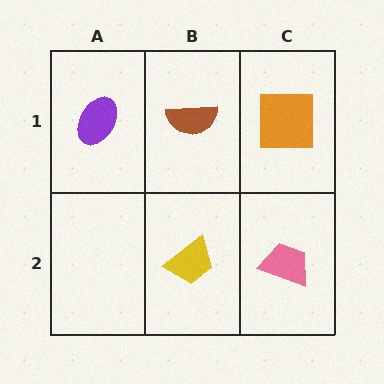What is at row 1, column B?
A brown semicircle.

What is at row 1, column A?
A purple ellipse.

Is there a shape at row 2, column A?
No, that cell is empty.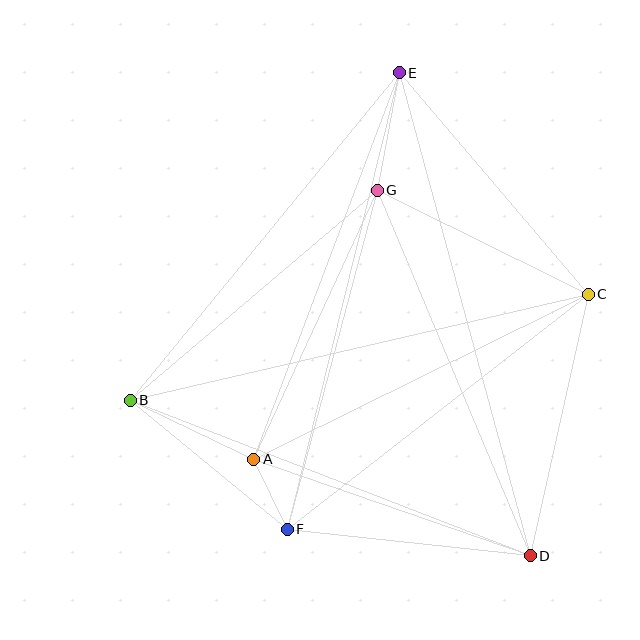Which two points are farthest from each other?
Points D and E are farthest from each other.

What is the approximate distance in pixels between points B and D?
The distance between B and D is approximately 429 pixels.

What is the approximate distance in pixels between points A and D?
The distance between A and D is approximately 293 pixels.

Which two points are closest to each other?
Points A and F are closest to each other.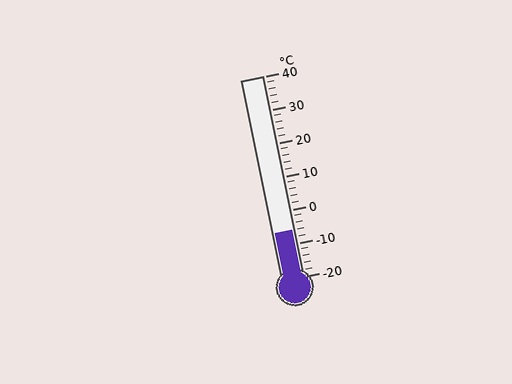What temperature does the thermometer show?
The thermometer shows approximately -6°C.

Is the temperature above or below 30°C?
The temperature is below 30°C.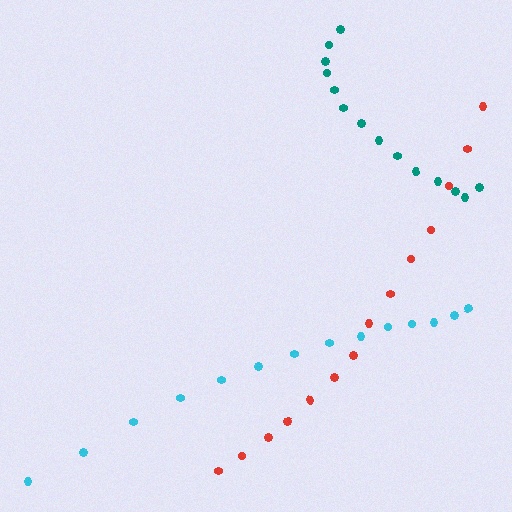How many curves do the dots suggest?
There are 3 distinct paths.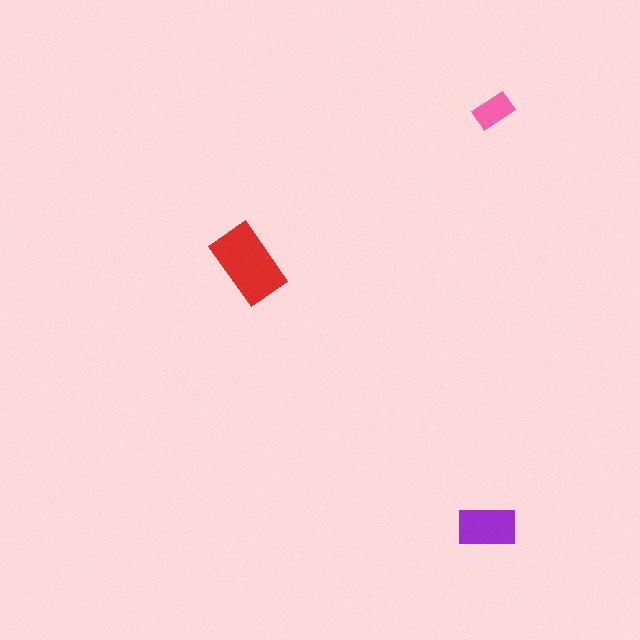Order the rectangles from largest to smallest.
the red one, the purple one, the pink one.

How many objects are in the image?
There are 3 objects in the image.